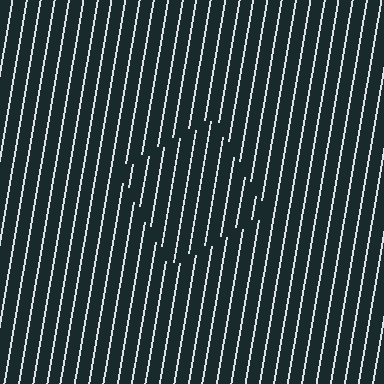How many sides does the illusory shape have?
4 sides — the line-ends trace a square.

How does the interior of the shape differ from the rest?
The interior of the shape contains the same grating, shifted by half a period — the contour is defined by the phase discontinuity where line-ends from the inner and outer gratings abut.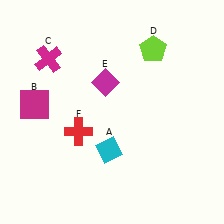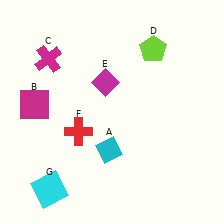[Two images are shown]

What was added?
A cyan square (G) was added in Image 2.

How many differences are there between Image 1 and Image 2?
There is 1 difference between the two images.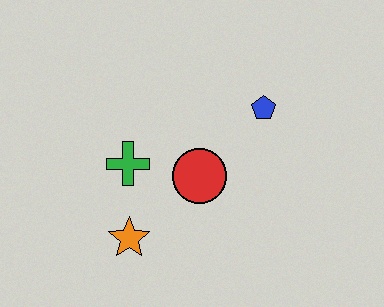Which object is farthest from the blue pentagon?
The orange star is farthest from the blue pentagon.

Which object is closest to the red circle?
The green cross is closest to the red circle.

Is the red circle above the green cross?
No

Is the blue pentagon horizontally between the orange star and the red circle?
No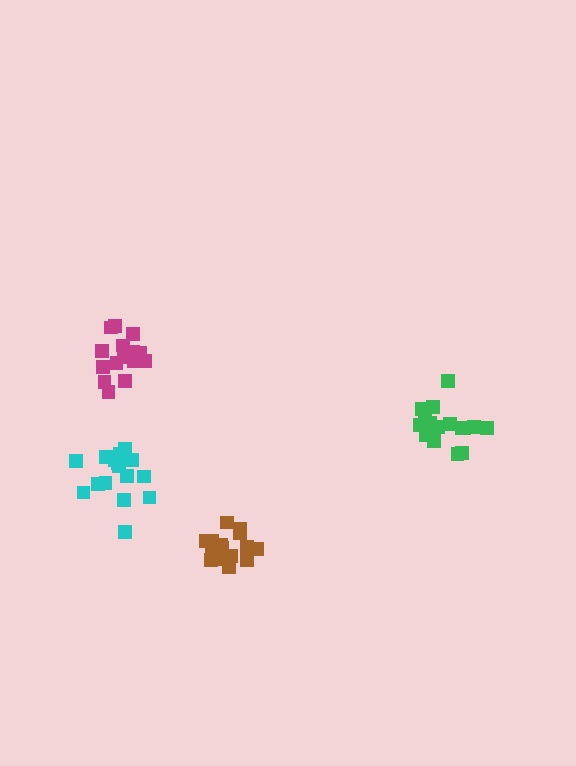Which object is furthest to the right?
The green cluster is rightmost.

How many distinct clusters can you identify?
There are 4 distinct clusters.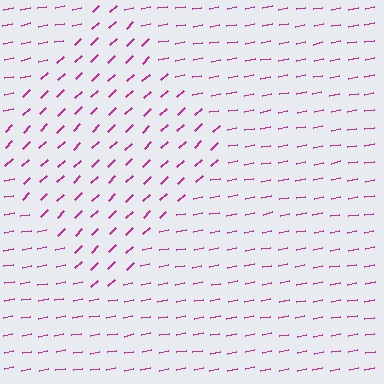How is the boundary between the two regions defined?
The boundary is defined purely by a change in line orientation (approximately 33 degrees difference). All lines are the same color and thickness.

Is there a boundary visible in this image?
Yes, there is a texture boundary formed by a change in line orientation.